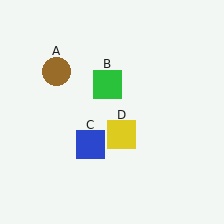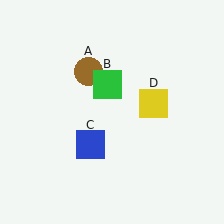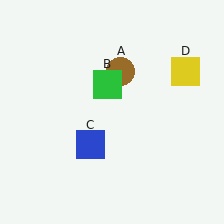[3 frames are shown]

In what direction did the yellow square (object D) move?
The yellow square (object D) moved up and to the right.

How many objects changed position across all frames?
2 objects changed position: brown circle (object A), yellow square (object D).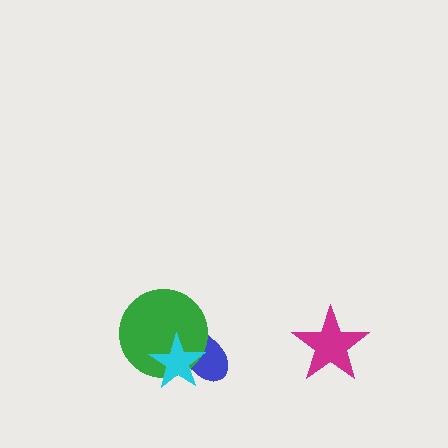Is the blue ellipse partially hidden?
Yes, it is partially covered by another shape.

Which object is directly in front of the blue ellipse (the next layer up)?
The green circle is directly in front of the blue ellipse.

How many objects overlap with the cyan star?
2 objects overlap with the cyan star.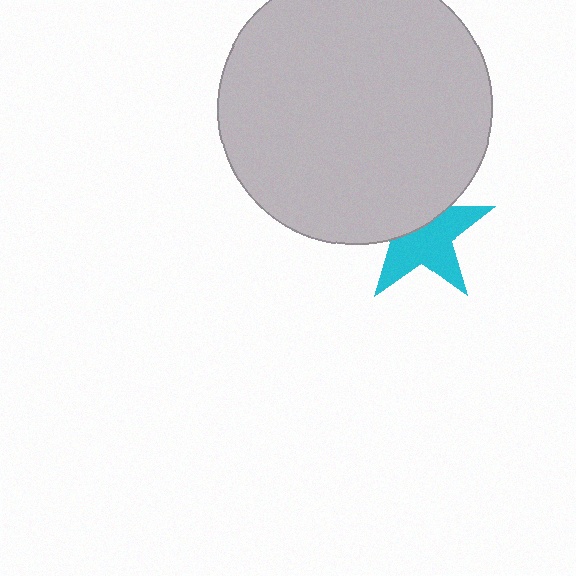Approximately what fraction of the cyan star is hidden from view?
Roughly 42% of the cyan star is hidden behind the light gray circle.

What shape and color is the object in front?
The object in front is a light gray circle.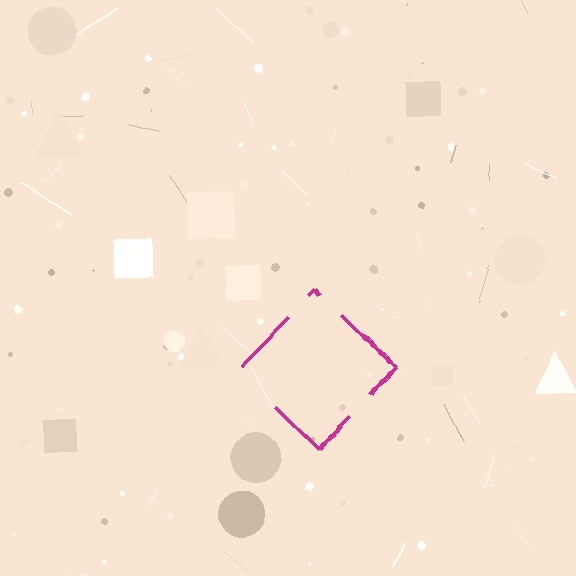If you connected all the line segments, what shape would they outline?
They would outline a diamond.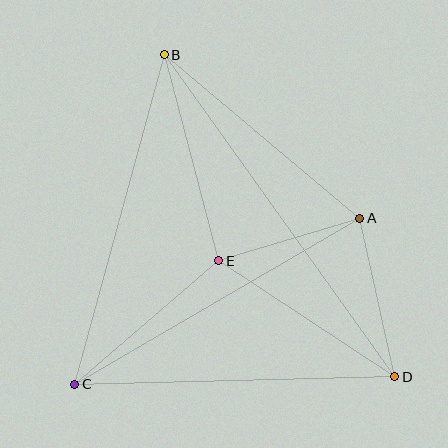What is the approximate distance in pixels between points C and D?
The distance between C and D is approximately 320 pixels.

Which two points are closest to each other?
Points A and E are closest to each other.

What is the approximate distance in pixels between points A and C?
The distance between A and C is approximately 330 pixels.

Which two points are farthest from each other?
Points B and D are farthest from each other.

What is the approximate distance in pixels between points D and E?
The distance between D and E is approximately 211 pixels.